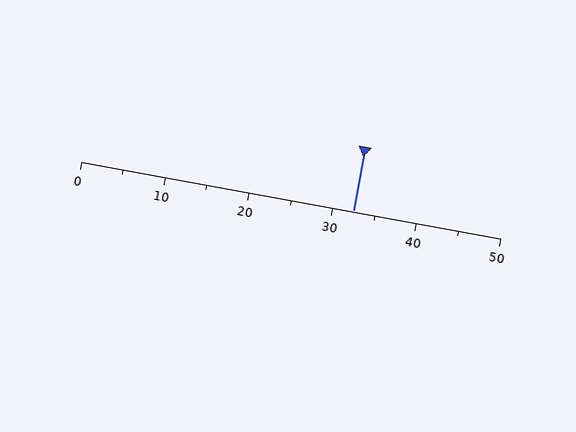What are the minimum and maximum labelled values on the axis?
The axis runs from 0 to 50.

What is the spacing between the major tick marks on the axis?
The major ticks are spaced 10 apart.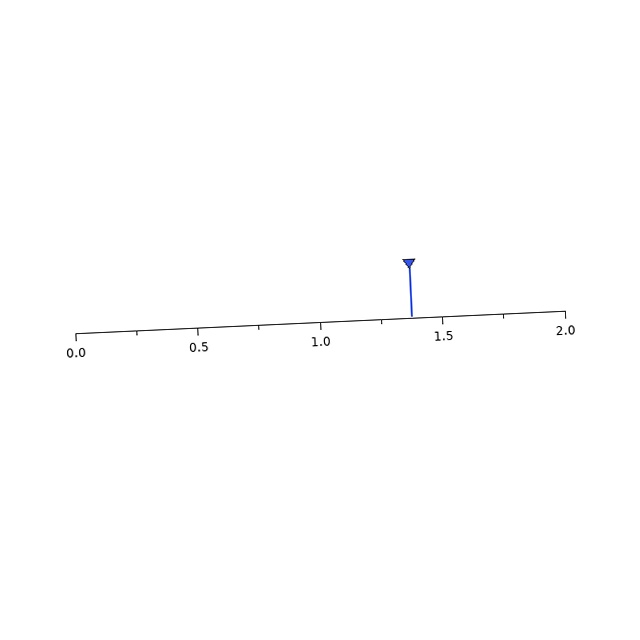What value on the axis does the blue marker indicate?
The marker indicates approximately 1.38.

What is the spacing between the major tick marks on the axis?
The major ticks are spaced 0.5 apart.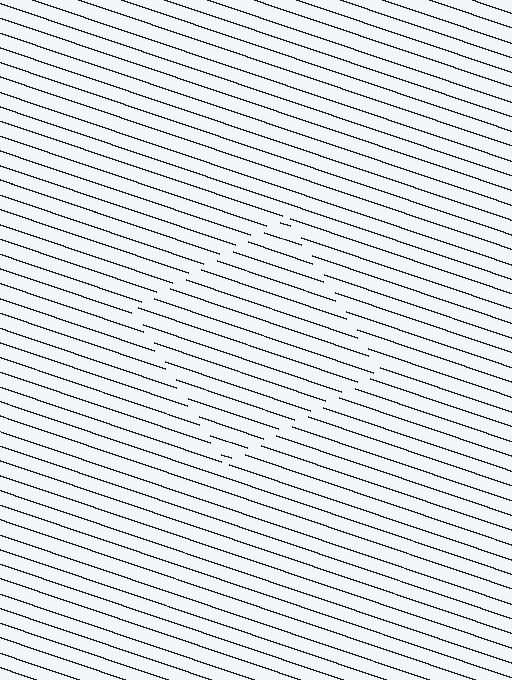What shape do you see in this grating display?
An illusory square. The interior of the shape contains the same grating, shifted by half a period — the contour is defined by the phase discontinuity where line-ends from the inner and outer gratings abut.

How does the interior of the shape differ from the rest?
The interior of the shape contains the same grating, shifted by half a period — the contour is defined by the phase discontinuity where line-ends from the inner and outer gratings abut.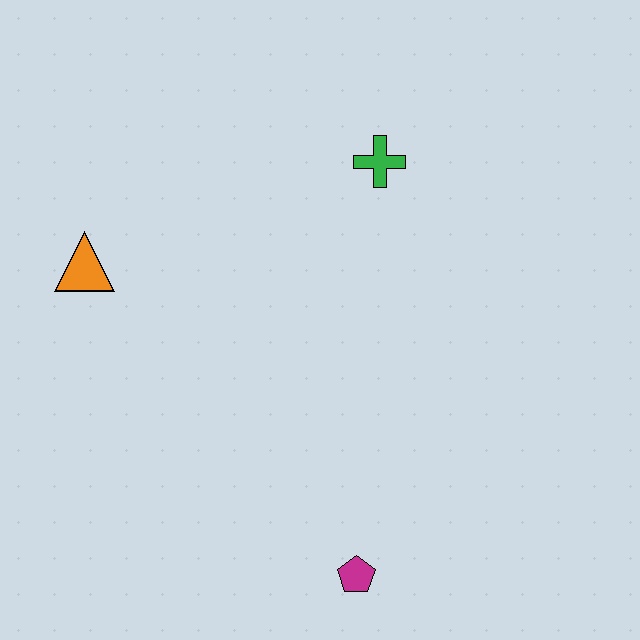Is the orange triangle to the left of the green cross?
Yes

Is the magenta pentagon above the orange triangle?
No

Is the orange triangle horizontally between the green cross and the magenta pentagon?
No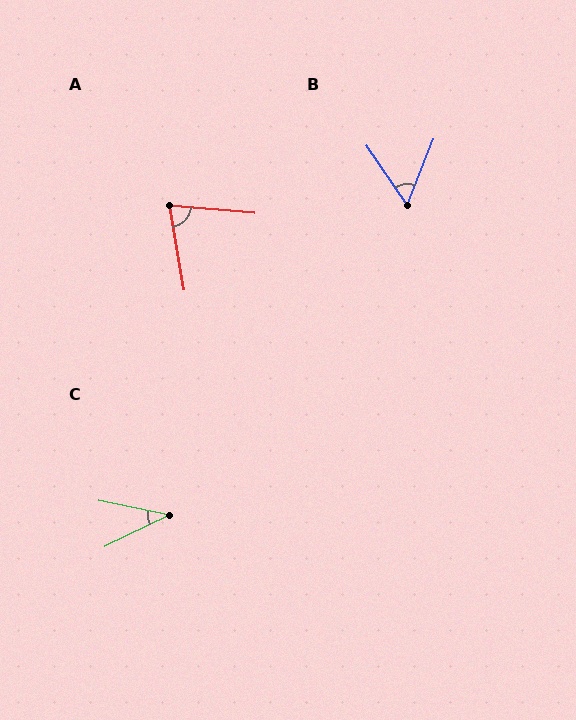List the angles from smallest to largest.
C (38°), B (56°), A (75°).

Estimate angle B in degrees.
Approximately 56 degrees.